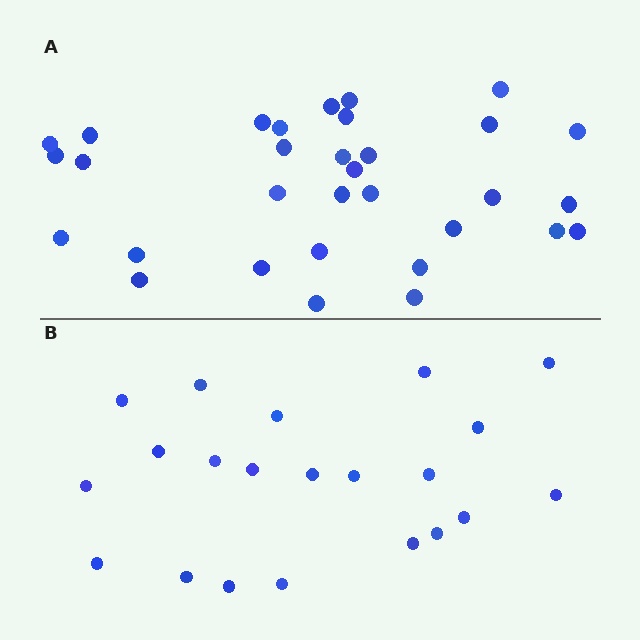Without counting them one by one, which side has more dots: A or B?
Region A (the top region) has more dots.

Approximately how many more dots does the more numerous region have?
Region A has roughly 12 or so more dots than region B.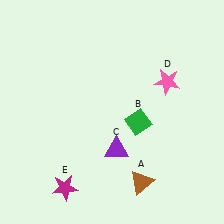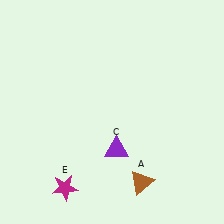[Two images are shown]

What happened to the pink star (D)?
The pink star (D) was removed in Image 2. It was in the top-right area of Image 1.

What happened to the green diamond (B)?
The green diamond (B) was removed in Image 2. It was in the bottom-right area of Image 1.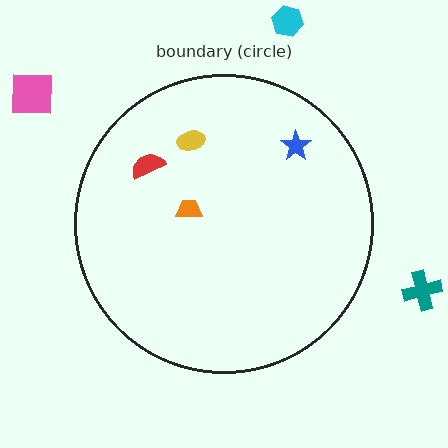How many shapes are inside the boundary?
4 inside, 3 outside.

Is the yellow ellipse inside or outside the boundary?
Inside.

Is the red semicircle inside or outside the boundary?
Inside.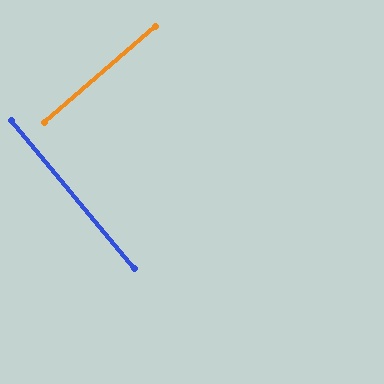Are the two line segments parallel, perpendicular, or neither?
Perpendicular — they meet at approximately 89°.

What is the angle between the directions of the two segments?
Approximately 89 degrees.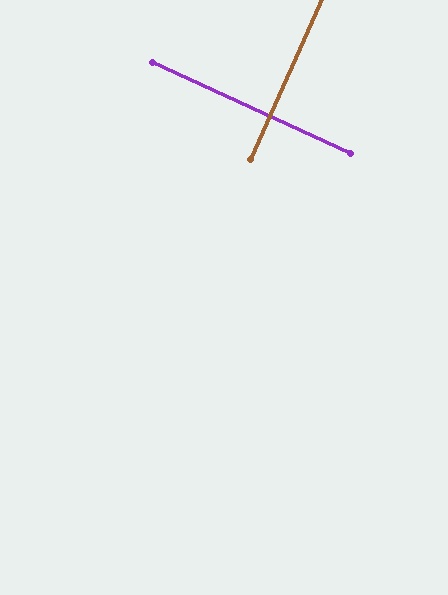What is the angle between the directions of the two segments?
Approximately 89 degrees.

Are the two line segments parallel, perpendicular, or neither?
Perpendicular — they meet at approximately 89°.